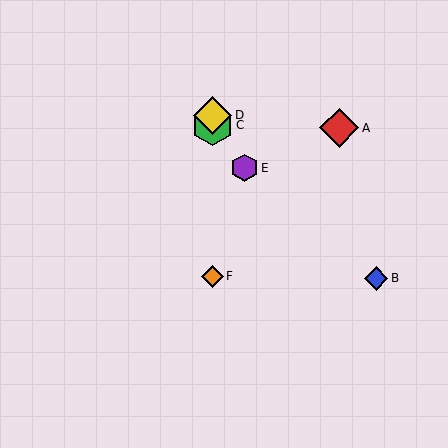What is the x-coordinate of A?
Object A is at x≈339.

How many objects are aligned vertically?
3 objects (C, D, F) are aligned vertically.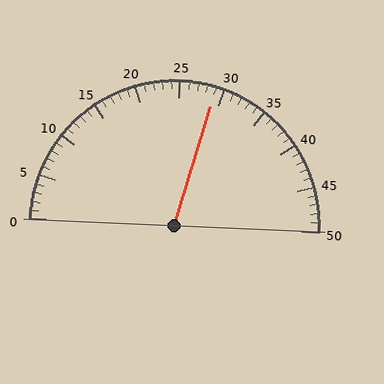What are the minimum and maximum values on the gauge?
The gauge ranges from 0 to 50.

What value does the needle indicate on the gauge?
The needle indicates approximately 29.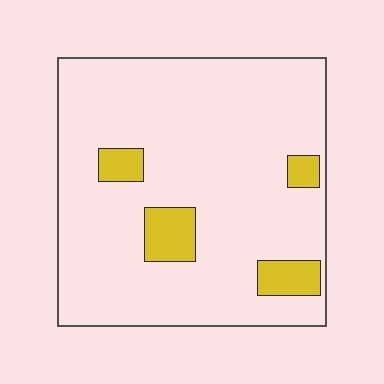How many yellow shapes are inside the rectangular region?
4.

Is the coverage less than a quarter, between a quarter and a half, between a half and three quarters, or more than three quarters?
Less than a quarter.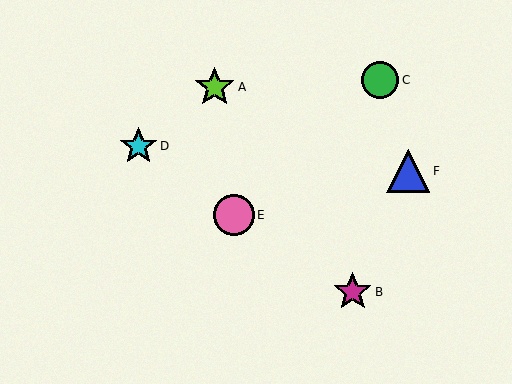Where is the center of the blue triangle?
The center of the blue triangle is at (408, 171).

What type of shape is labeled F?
Shape F is a blue triangle.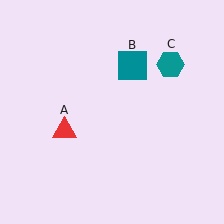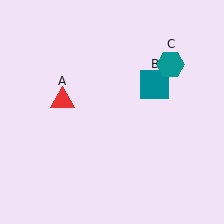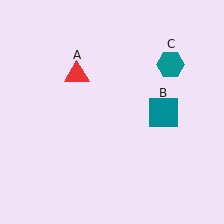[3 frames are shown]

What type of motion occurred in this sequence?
The red triangle (object A), teal square (object B) rotated clockwise around the center of the scene.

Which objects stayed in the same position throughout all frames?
Teal hexagon (object C) remained stationary.